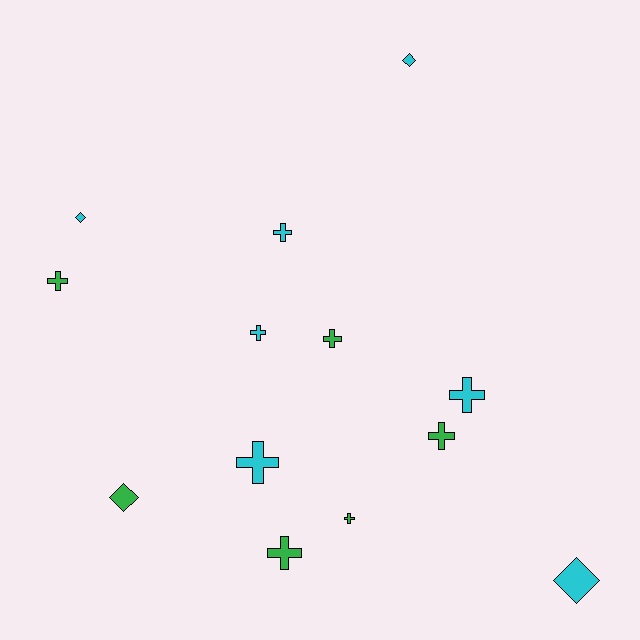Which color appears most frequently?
Cyan, with 7 objects.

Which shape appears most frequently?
Cross, with 9 objects.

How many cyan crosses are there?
There are 4 cyan crosses.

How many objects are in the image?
There are 13 objects.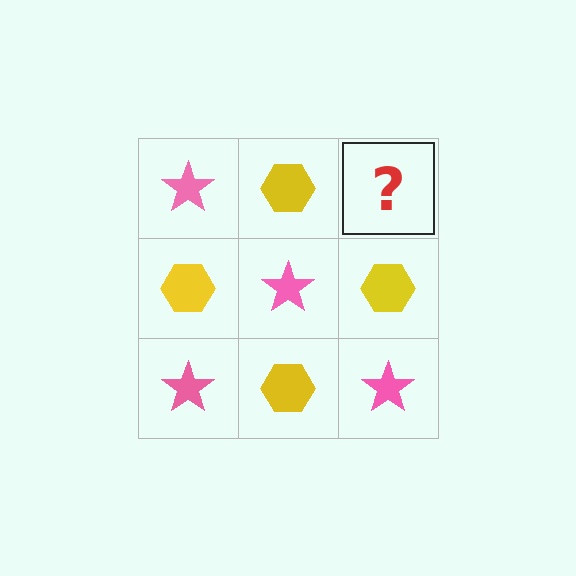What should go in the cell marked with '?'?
The missing cell should contain a pink star.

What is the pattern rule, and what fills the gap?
The rule is that it alternates pink star and yellow hexagon in a checkerboard pattern. The gap should be filled with a pink star.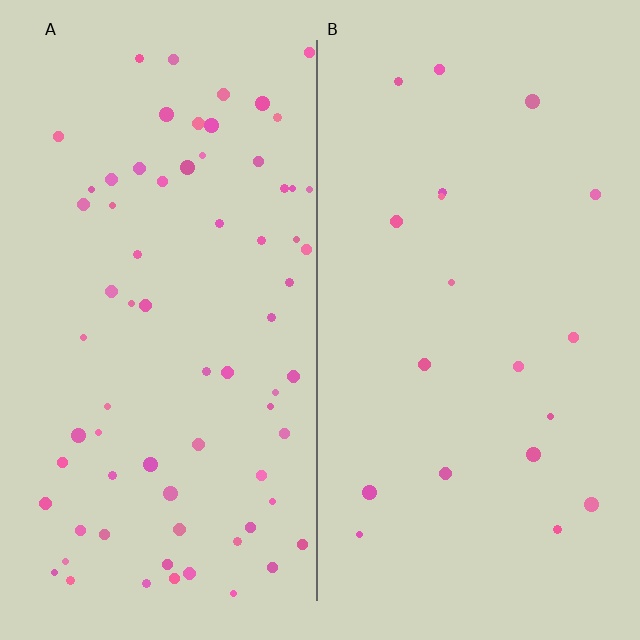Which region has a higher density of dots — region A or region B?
A (the left).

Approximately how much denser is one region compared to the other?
Approximately 3.7× — region A over region B.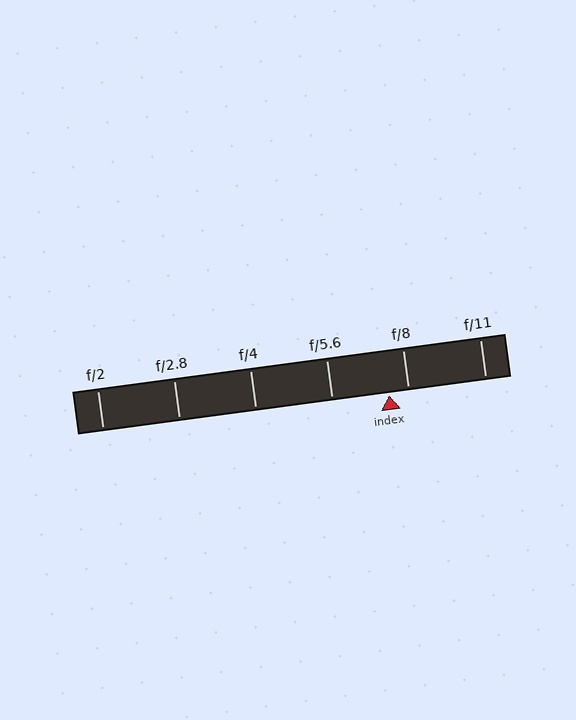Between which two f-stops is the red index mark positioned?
The index mark is between f/5.6 and f/8.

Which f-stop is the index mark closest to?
The index mark is closest to f/8.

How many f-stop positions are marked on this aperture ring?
There are 6 f-stop positions marked.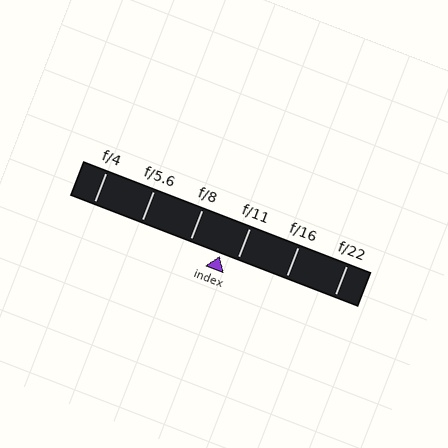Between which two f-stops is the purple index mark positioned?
The index mark is between f/8 and f/11.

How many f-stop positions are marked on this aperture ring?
There are 6 f-stop positions marked.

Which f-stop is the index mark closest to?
The index mark is closest to f/11.